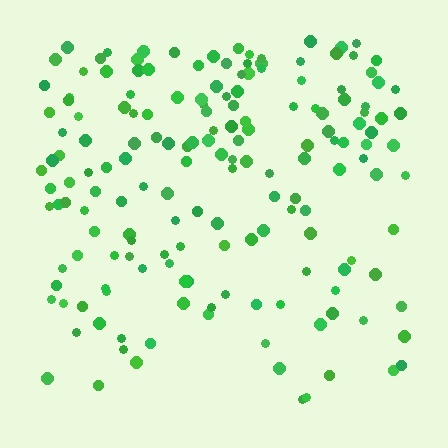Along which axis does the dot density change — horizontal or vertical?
Vertical.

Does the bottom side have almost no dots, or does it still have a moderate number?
Still a moderate number, just noticeably fewer than the top.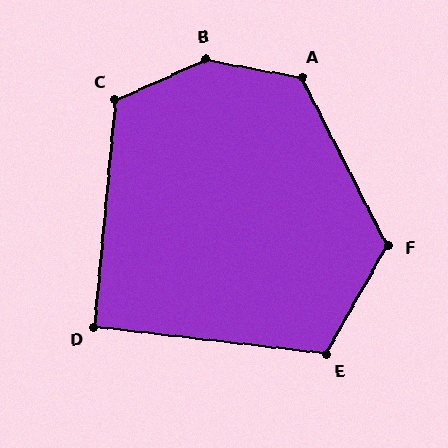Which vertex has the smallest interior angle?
D, at approximately 91 degrees.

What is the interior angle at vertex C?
Approximately 119 degrees (obtuse).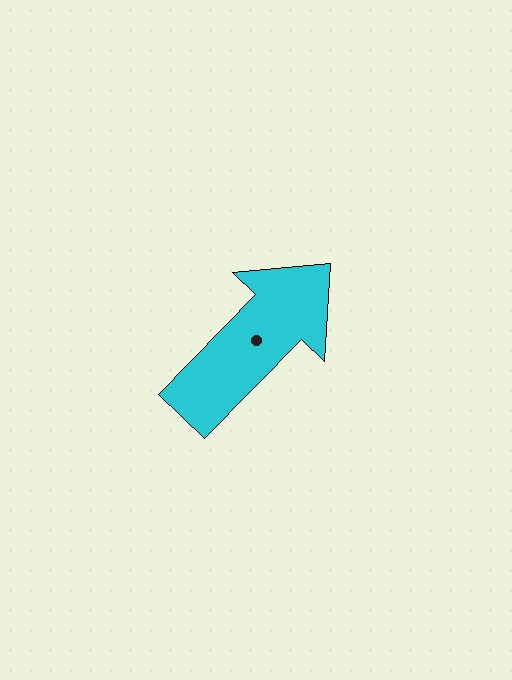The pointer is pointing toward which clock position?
Roughly 1 o'clock.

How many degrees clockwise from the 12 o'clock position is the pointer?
Approximately 44 degrees.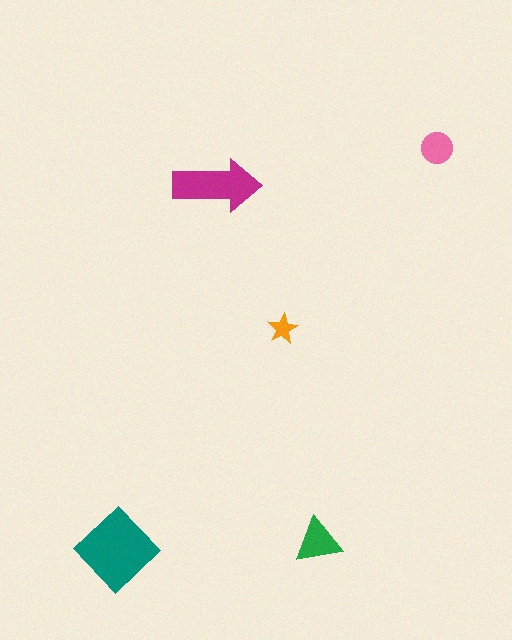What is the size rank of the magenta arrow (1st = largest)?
2nd.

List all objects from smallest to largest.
The orange star, the pink circle, the green triangle, the magenta arrow, the teal diamond.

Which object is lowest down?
The teal diamond is bottommost.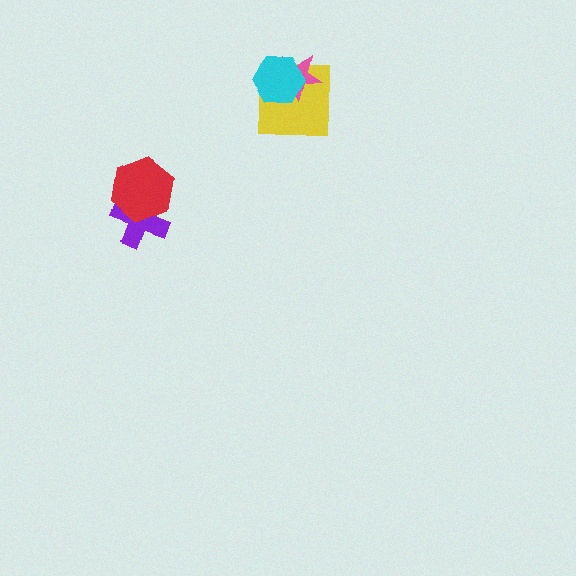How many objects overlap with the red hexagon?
1 object overlaps with the red hexagon.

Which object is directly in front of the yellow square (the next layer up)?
The pink star is directly in front of the yellow square.